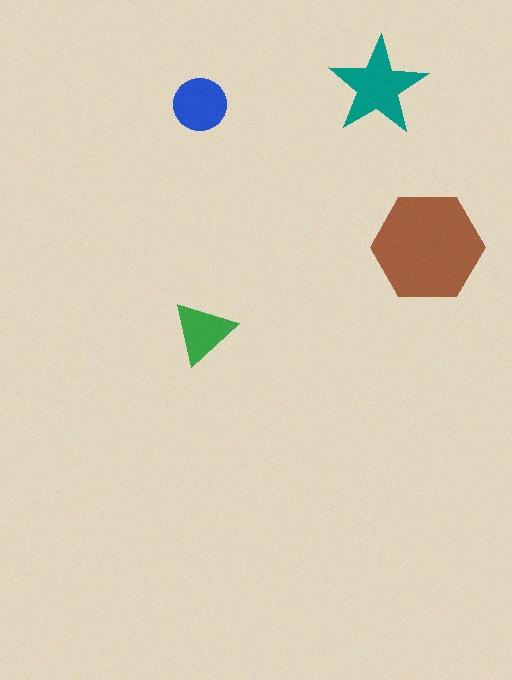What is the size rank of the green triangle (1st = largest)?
4th.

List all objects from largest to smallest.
The brown hexagon, the teal star, the blue circle, the green triangle.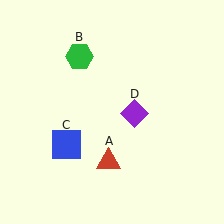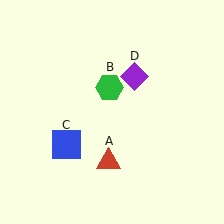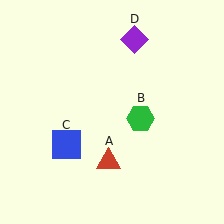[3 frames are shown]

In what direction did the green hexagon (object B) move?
The green hexagon (object B) moved down and to the right.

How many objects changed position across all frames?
2 objects changed position: green hexagon (object B), purple diamond (object D).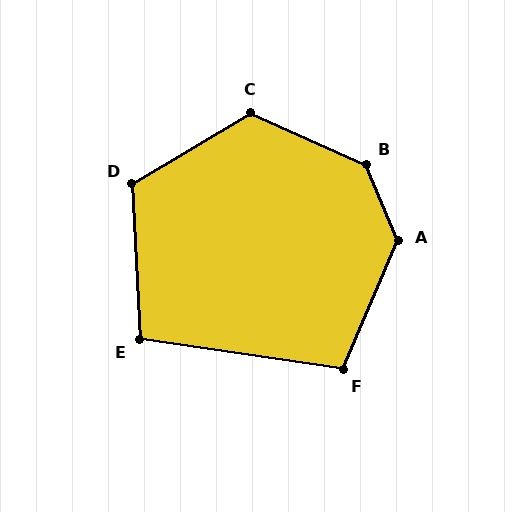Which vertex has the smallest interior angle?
E, at approximately 101 degrees.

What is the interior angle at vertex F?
Approximately 105 degrees (obtuse).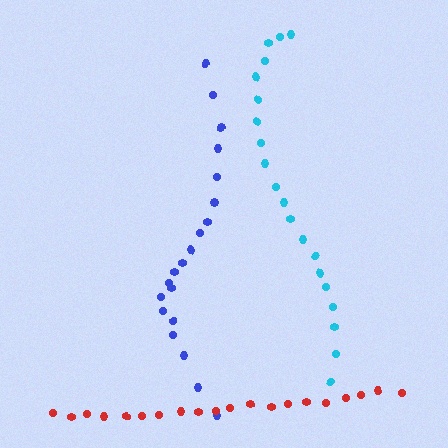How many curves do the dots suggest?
There are 3 distinct paths.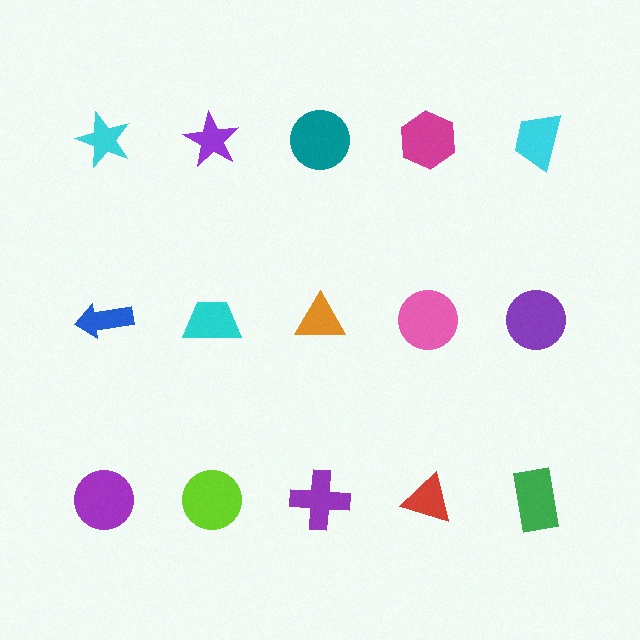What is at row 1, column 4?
A magenta hexagon.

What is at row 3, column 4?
A red triangle.